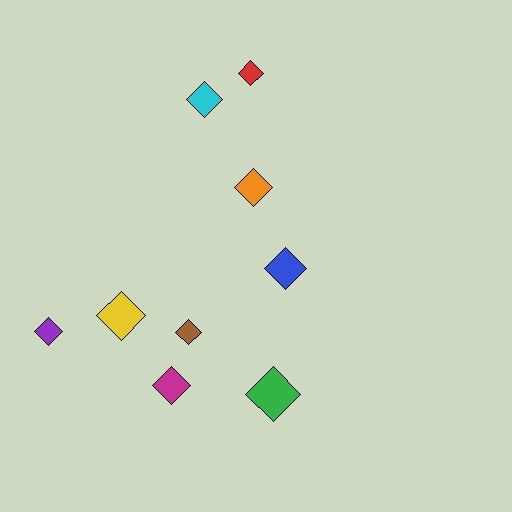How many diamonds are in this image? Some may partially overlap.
There are 9 diamonds.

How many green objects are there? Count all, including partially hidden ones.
There is 1 green object.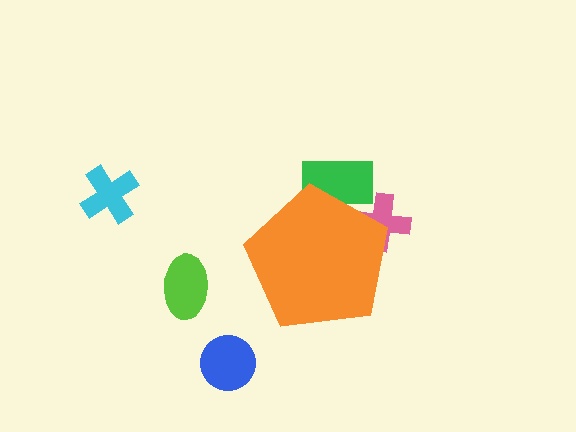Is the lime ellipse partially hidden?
No, the lime ellipse is fully visible.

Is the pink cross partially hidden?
Yes, the pink cross is partially hidden behind the orange pentagon.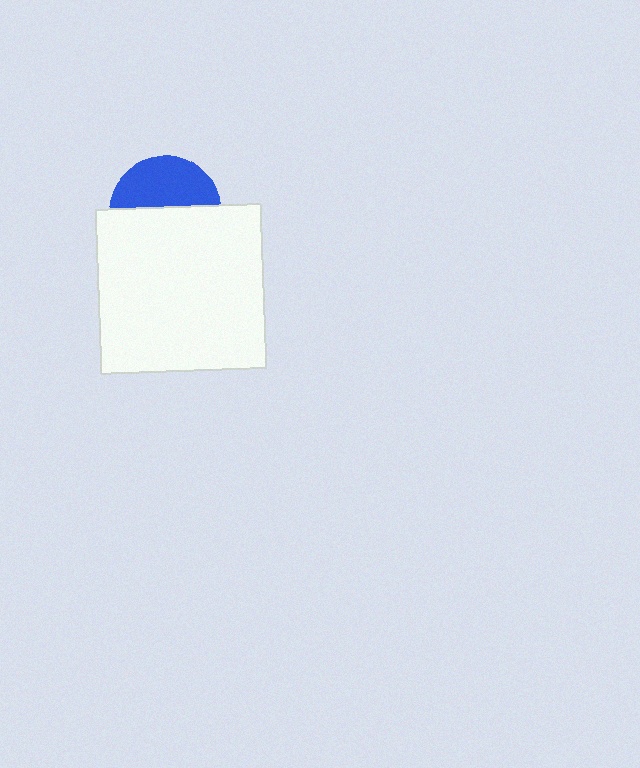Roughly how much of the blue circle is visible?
A small part of it is visible (roughly 45%).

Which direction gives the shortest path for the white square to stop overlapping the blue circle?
Moving down gives the shortest separation.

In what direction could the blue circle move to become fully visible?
The blue circle could move up. That would shift it out from behind the white square entirely.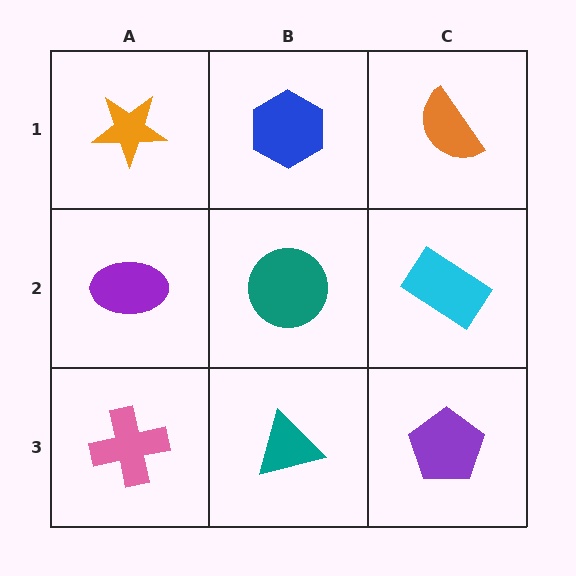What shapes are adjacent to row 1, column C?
A cyan rectangle (row 2, column C), a blue hexagon (row 1, column B).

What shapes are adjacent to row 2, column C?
An orange semicircle (row 1, column C), a purple pentagon (row 3, column C), a teal circle (row 2, column B).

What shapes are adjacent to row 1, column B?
A teal circle (row 2, column B), an orange star (row 1, column A), an orange semicircle (row 1, column C).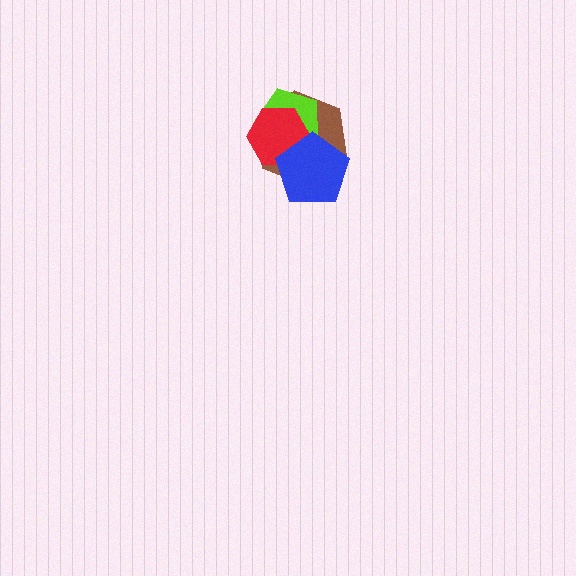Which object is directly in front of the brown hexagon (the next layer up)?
The lime pentagon is directly in front of the brown hexagon.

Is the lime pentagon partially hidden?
Yes, it is partially covered by another shape.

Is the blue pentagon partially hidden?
No, no other shape covers it.